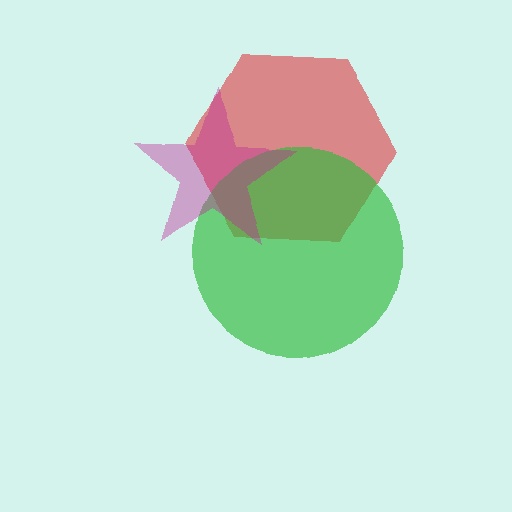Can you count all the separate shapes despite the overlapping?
Yes, there are 3 separate shapes.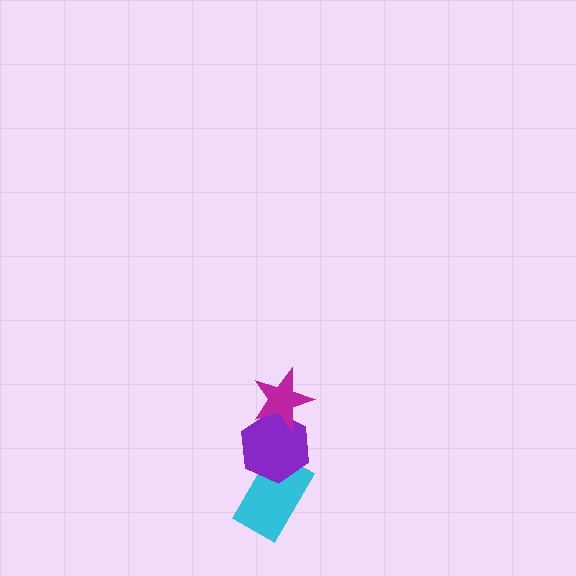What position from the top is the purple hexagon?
The purple hexagon is 2nd from the top.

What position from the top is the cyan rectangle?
The cyan rectangle is 3rd from the top.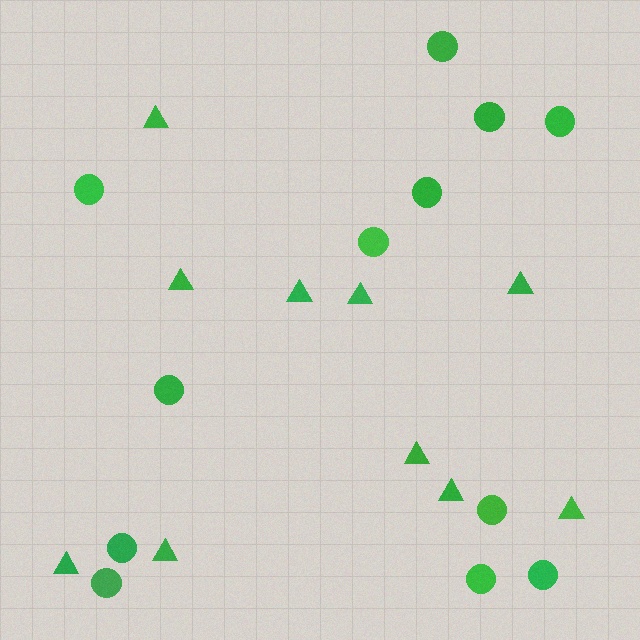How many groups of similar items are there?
There are 2 groups: one group of triangles (10) and one group of circles (12).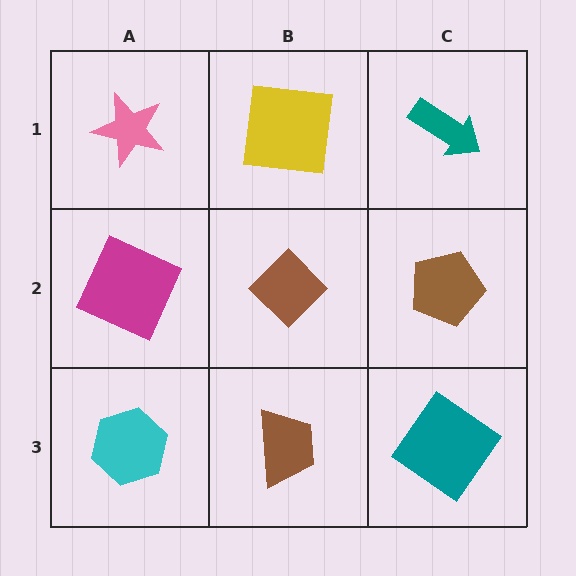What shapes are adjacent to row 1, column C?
A brown pentagon (row 2, column C), a yellow square (row 1, column B).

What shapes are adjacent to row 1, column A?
A magenta square (row 2, column A), a yellow square (row 1, column B).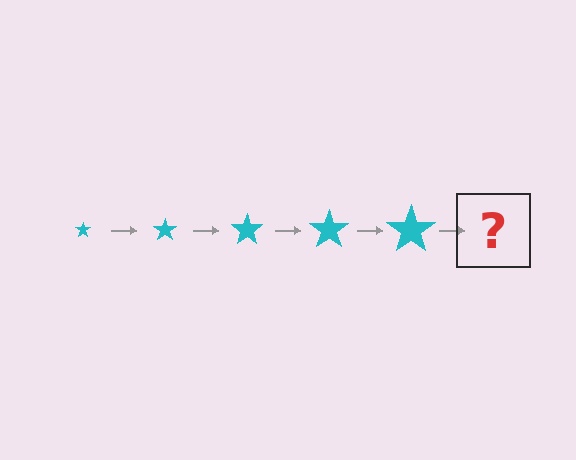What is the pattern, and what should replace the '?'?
The pattern is that the star gets progressively larger each step. The '?' should be a cyan star, larger than the previous one.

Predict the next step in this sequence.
The next step is a cyan star, larger than the previous one.